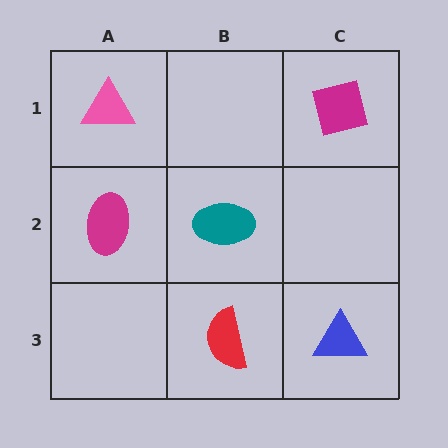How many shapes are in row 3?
2 shapes.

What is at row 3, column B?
A red semicircle.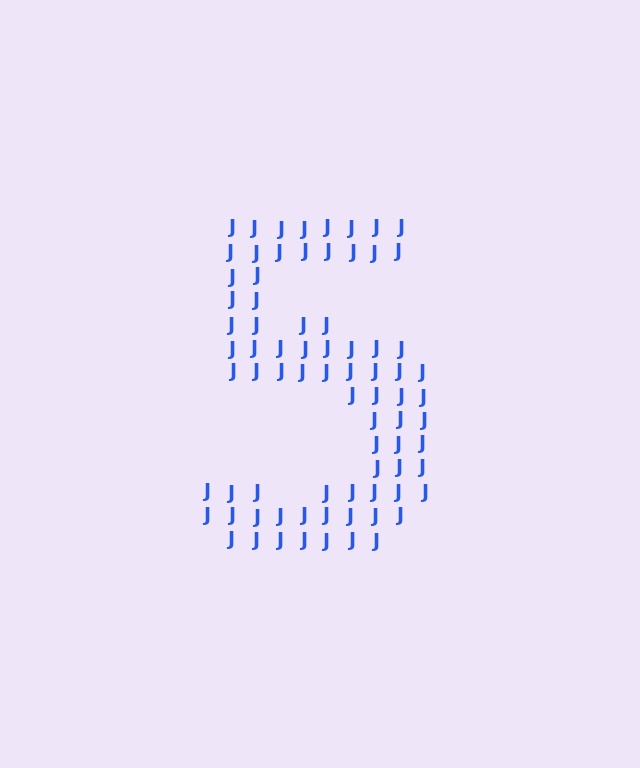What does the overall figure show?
The overall figure shows the digit 5.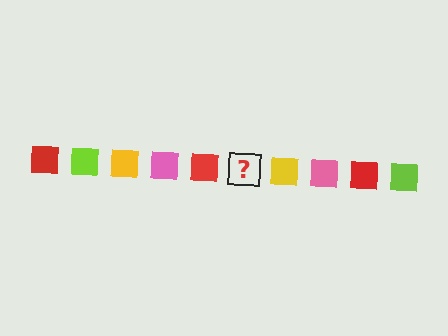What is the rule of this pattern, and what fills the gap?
The rule is that the pattern cycles through red, lime, yellow, pink squares. The gap should be filled with a lime square.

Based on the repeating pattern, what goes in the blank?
The blank should be a lime square.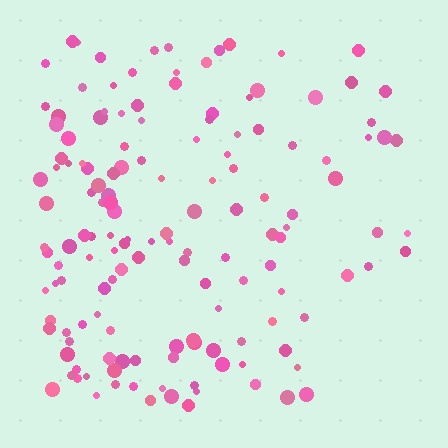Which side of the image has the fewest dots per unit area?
The right.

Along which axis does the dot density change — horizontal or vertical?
Horizontal.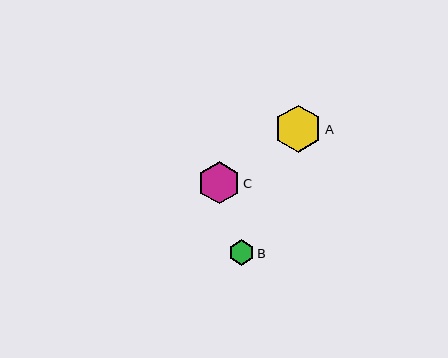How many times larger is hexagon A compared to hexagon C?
Hexagon A is approximately 1.1 times the size of hexagon C.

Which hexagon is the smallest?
Hexagon B is the smallest with a size of approximately 26 pixels.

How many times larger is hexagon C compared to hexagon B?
Hexagon C is approximately 1.7 times the size of hexagon B.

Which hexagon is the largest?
Hexagon A is the largest with a size of approximately 47 pixels.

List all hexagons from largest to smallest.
From largest to smallest: A, C, B.